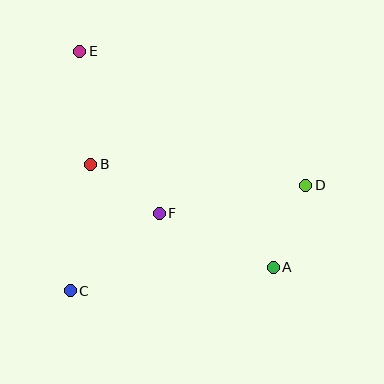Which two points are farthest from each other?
Points A and E are farthest from each other.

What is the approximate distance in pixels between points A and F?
The distance between A and F is approximately 126 pixels.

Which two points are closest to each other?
Points B and F are closest to each other.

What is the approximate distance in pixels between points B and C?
The distance between B and C is approximately 128 pixels.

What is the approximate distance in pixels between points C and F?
The distance between C and F is approximately 118 pixels.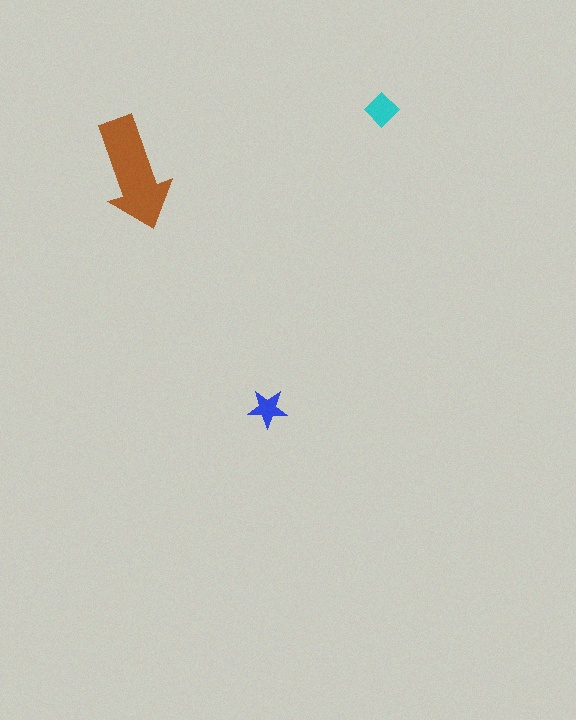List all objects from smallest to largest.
The blue star, the cyan diamond, the brown arrow.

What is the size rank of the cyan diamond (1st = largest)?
2nd.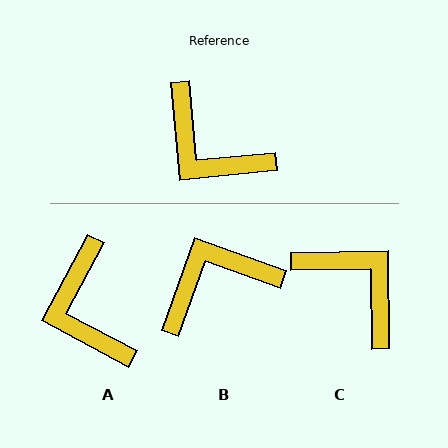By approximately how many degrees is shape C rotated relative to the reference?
Approximately 176 degrees counter-clockwise.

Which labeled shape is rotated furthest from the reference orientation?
C, about 176 degrees away.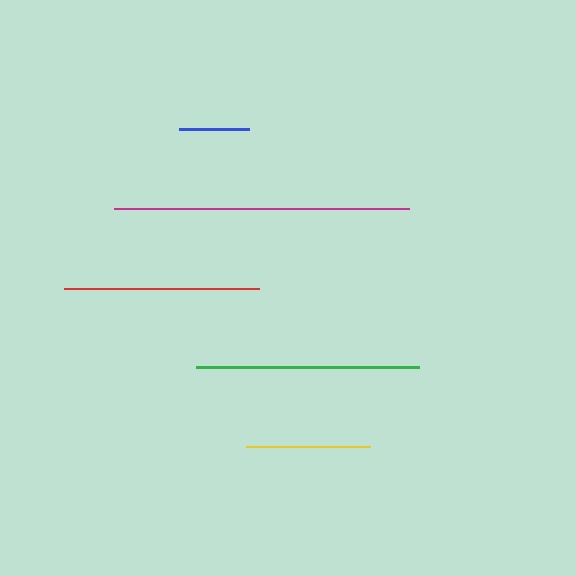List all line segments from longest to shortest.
From longest to shortest: magenta, green, red, yellow, blue.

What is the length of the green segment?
The green segment is approximately 223 pixels long.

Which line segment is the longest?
The magenta line is the longest at approximately 296 pixels.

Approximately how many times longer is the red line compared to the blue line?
The red line is approximately 2.8 times the length of the blue line.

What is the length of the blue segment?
The blue segment is approximately 69 pixels long.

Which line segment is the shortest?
The blue line is the shortest at approximately 69 pixels.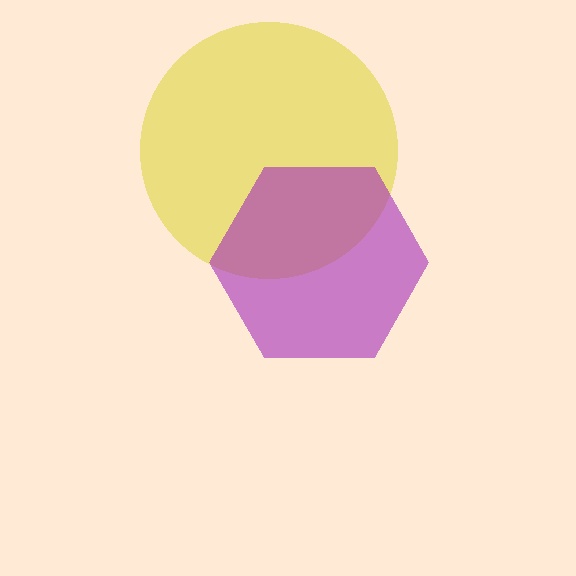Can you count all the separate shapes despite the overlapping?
Yes, there are 2 separate shapes.